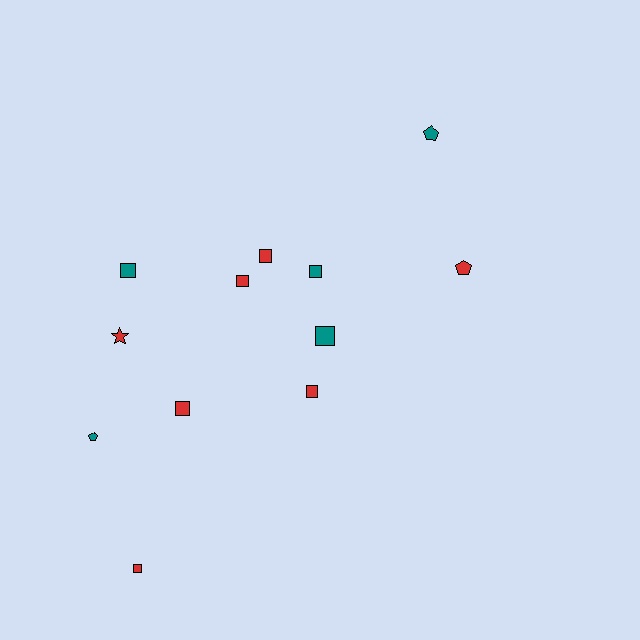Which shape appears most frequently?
Square, with 8 objects.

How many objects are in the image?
There are 12 objects.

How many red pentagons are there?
There is 1 red pentagon.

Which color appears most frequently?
Red, with 7 objects.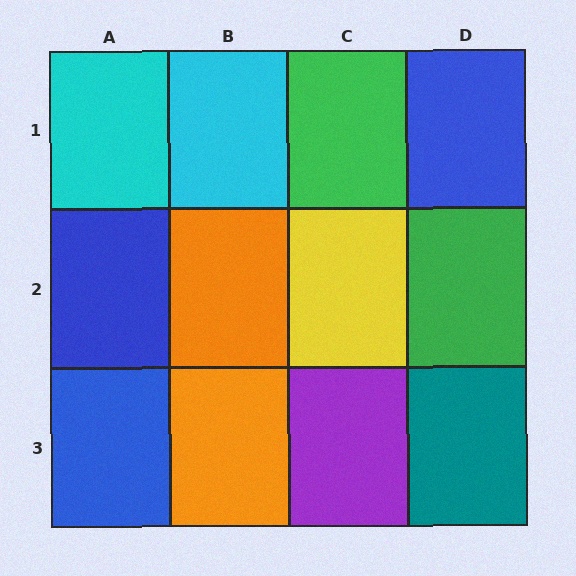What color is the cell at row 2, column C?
Yellow.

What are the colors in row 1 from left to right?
Cyan, cyan, green, blue.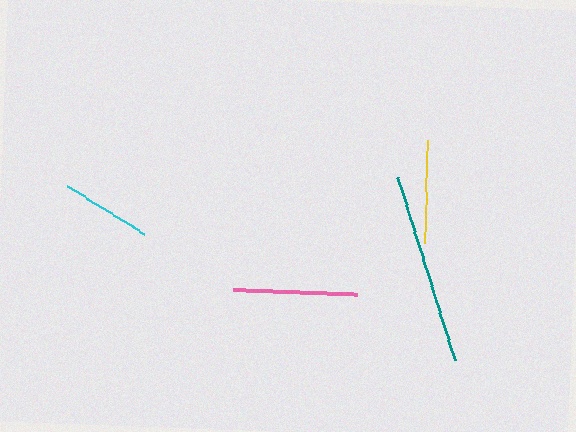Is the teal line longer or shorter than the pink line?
The teal line is longer than the pink line.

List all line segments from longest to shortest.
From longest to shortest: teal, pink, yellow, cyan.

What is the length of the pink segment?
The pink segment is approximately 124 pixels long.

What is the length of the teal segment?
The teal segment is approximately 192 pixels long.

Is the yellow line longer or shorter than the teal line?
The teal line is longer than the yellow line.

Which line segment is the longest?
The teal line is the longest at approximately 192 pixels.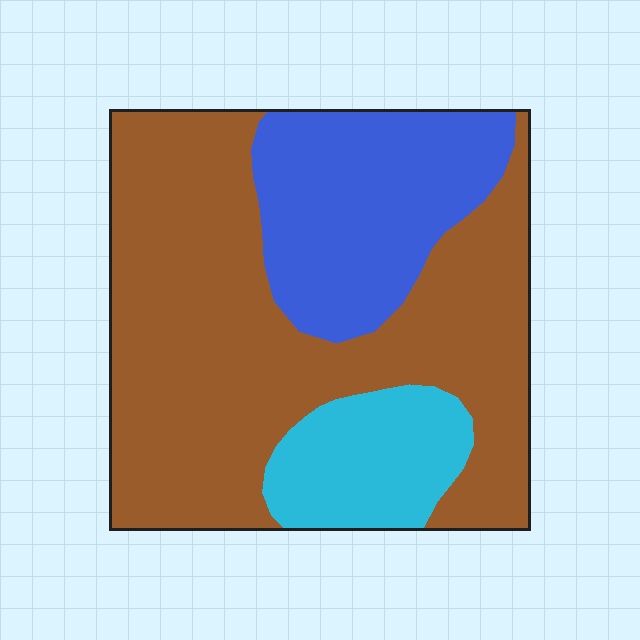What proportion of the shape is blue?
Blue takes up about one quarter (1/4) of the shape.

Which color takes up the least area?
Cyan, at roughly 15%.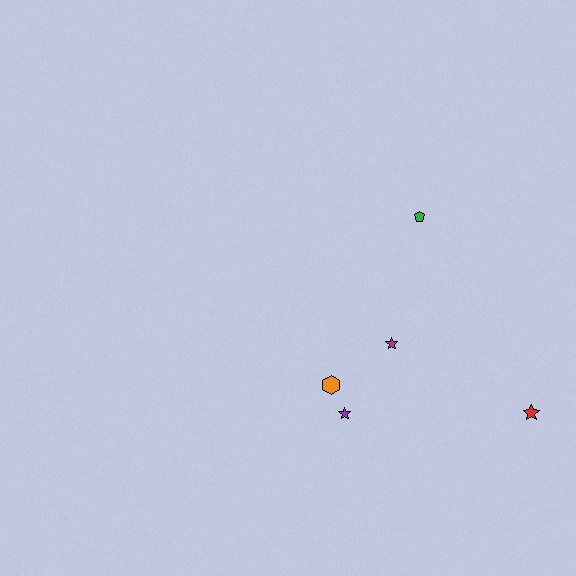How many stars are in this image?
There are 3 stars.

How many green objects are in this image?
There is 1 green object.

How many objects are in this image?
There are 5 objects.